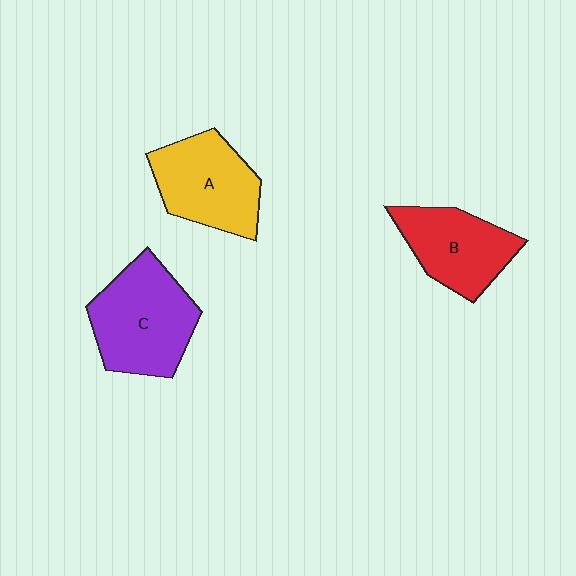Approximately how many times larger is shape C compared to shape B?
Approximately 1.3 times.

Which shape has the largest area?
Shape C (purple).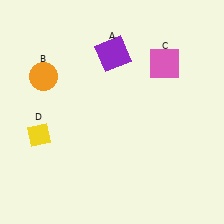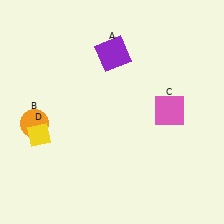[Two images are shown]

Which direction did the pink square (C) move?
The pink square (C) moved down.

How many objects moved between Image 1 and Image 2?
2 objects moved between the two images.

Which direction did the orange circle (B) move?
The orange circle (B) moved down.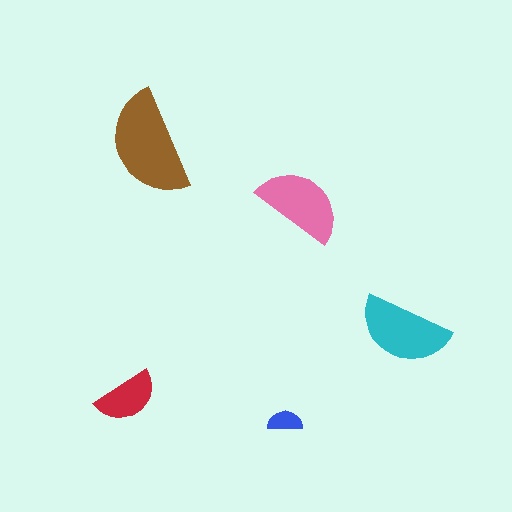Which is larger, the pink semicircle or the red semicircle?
The pink one.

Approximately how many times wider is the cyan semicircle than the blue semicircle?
About 2.5 times wider.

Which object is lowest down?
The blue semicircle is bottommost.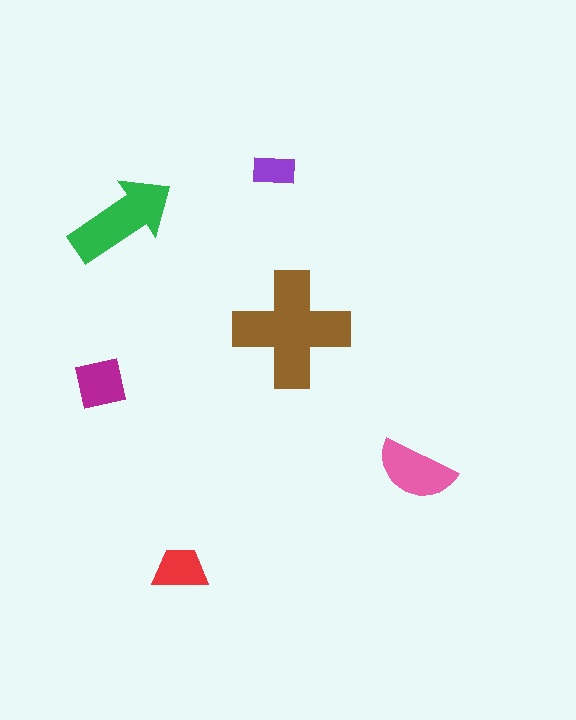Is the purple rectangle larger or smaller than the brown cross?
Smaller.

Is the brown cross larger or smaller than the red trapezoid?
Larger.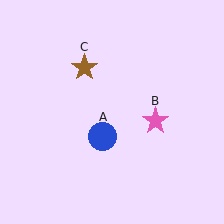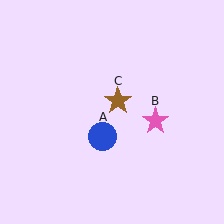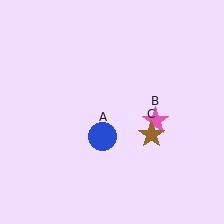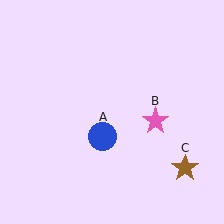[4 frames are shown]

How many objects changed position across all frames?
1 object changed position: brown star (object C).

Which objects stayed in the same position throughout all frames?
Blue circle (object A) and pink star (object B) remained stationary.